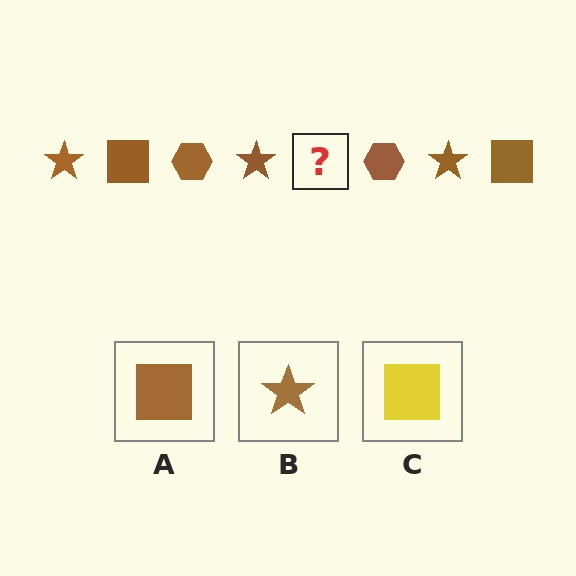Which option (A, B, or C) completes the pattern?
A.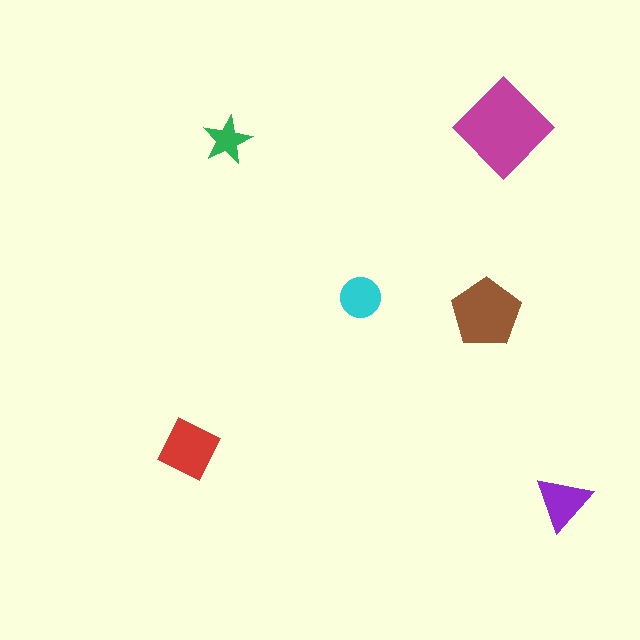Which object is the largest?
The magenta diamond.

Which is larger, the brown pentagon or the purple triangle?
The brown pentagon.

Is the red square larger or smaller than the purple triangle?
Larger.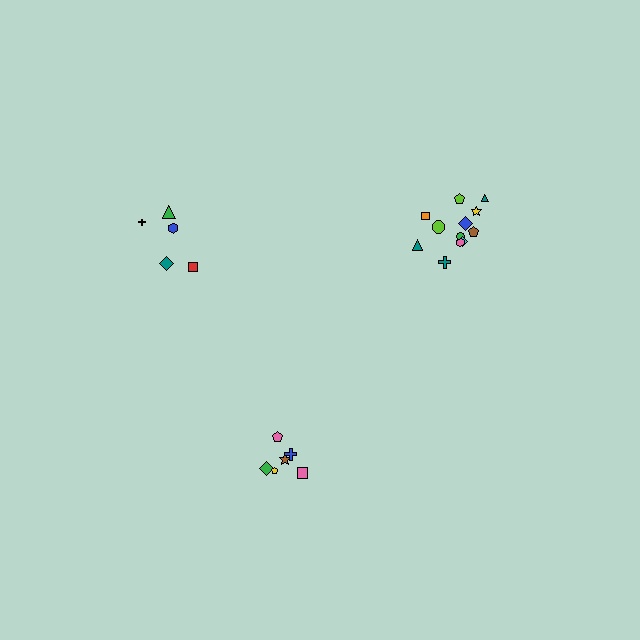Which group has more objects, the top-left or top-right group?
The top-right group.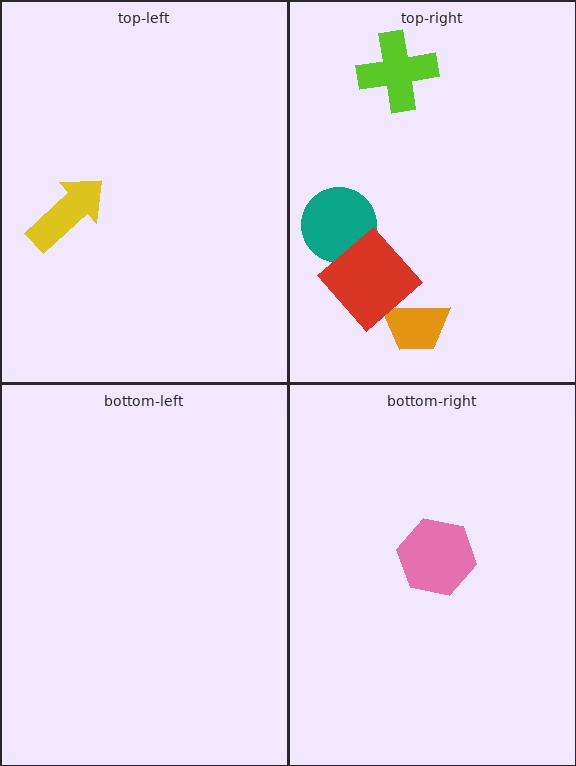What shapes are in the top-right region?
The teal circle, the lime cross, the orange trapezoid, the red diamond.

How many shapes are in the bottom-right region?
1.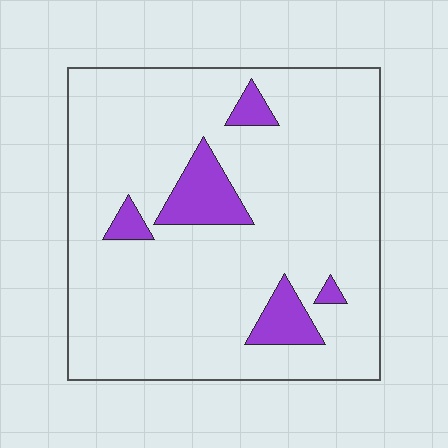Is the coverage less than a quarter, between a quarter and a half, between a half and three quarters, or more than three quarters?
Less than a quarter.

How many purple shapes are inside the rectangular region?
5.